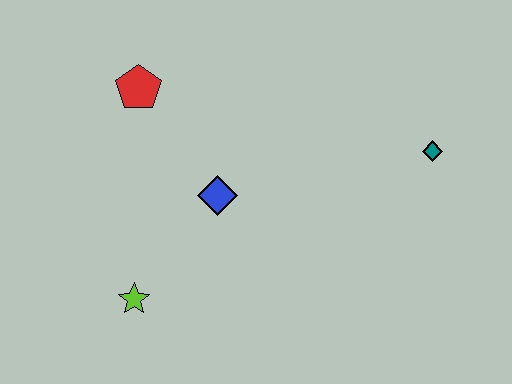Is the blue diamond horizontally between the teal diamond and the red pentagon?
Yes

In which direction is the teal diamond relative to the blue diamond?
The teal diamond is to the right of the blue diamond.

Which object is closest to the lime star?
The blue diamond is closest to the lime star.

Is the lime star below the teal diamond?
Yes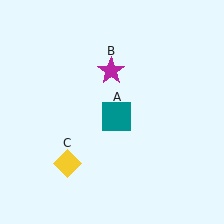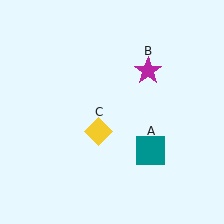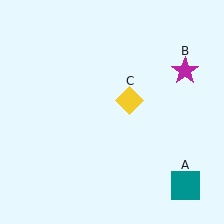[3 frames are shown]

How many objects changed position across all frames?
3 objects changed position: teal square (object A), magenta star (object B), yellow diamond (object C).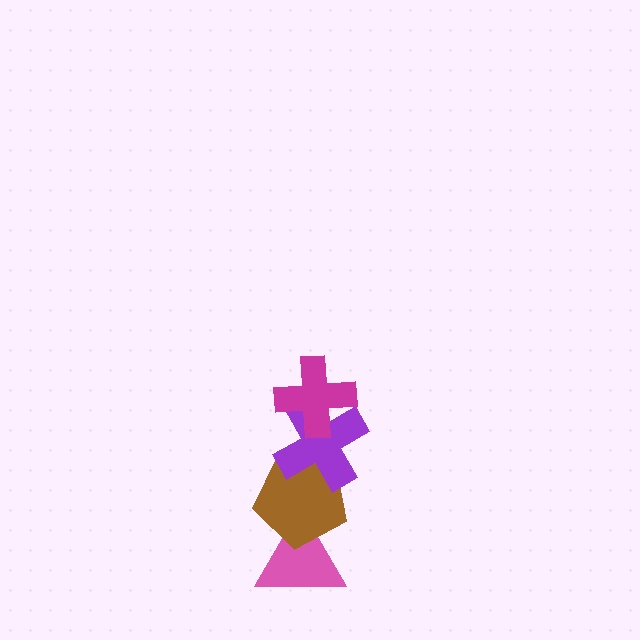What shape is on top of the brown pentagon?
The purple cross is on top of the brown pentagon.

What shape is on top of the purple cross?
The magenta cross is on top of the purple cross.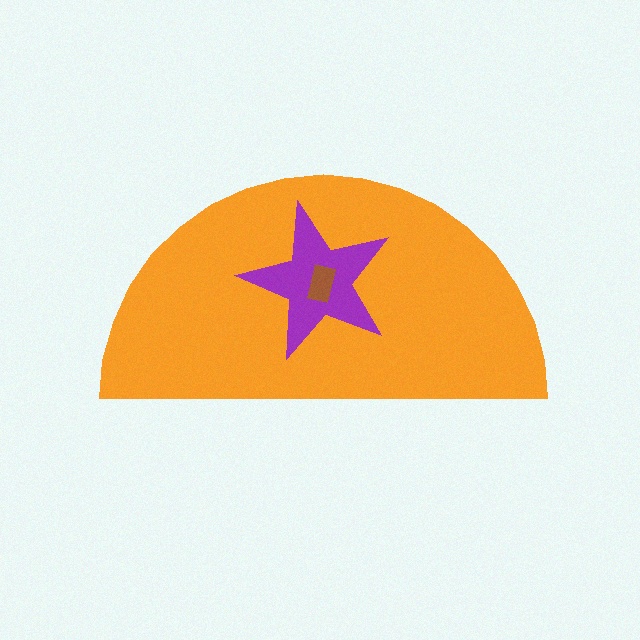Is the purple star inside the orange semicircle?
Yes.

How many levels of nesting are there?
3.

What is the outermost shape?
The orange semicircle.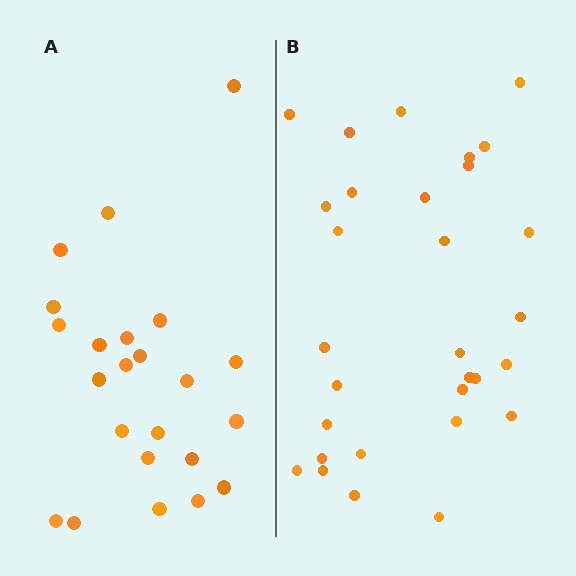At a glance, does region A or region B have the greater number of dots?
Region B (the right region) has more dots.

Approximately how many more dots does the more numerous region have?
Region B has roughly 8 or so more dots than region A.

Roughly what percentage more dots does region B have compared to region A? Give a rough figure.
About 30% more.